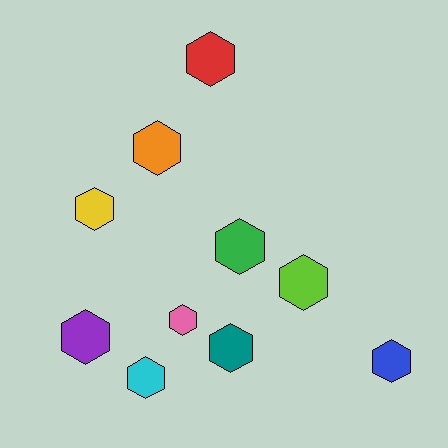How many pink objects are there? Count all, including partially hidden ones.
There is 1 pink object.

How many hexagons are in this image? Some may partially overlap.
There are 10 hexagons.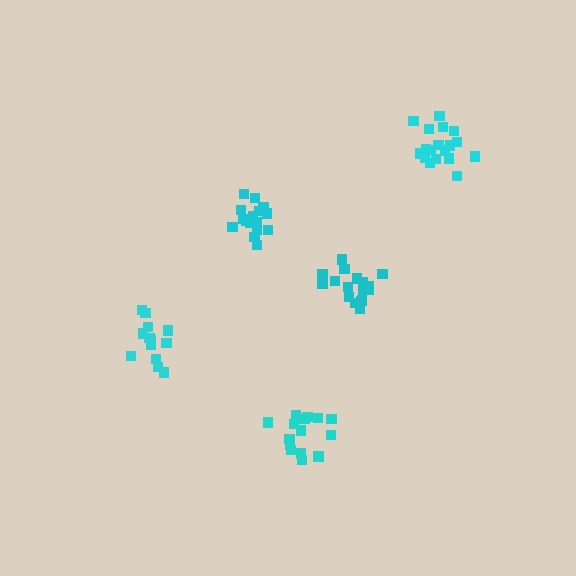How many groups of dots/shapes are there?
There are 5 groups.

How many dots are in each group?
Group 1: 17 dots, Group 2: 15 dots, Group 3: 19 dots, Group 4: 17 dots, Group 5: 13 dots (81 total).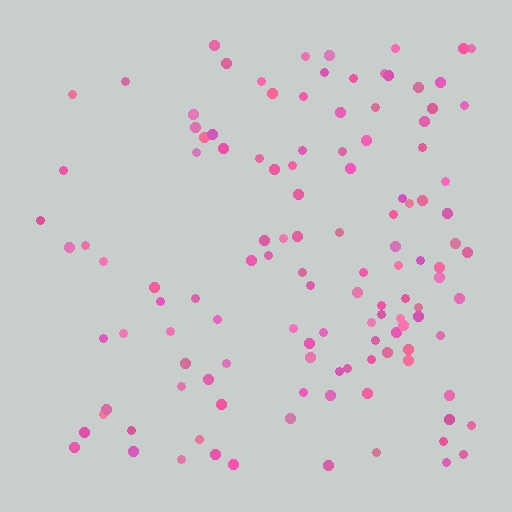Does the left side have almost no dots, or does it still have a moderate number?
Still a moderate number, just noticeably fewer than the right.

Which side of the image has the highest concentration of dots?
The right.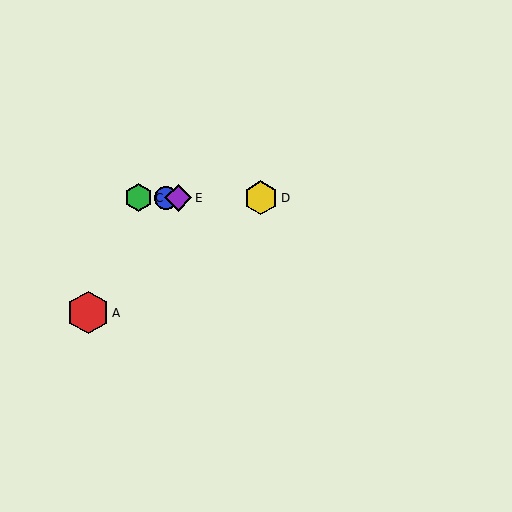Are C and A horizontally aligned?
No, C is at y≈198 and A is at y≈313.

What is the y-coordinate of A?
Object A is at y≈313.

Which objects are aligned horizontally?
Objects B, C, D, E are aligned horizontally.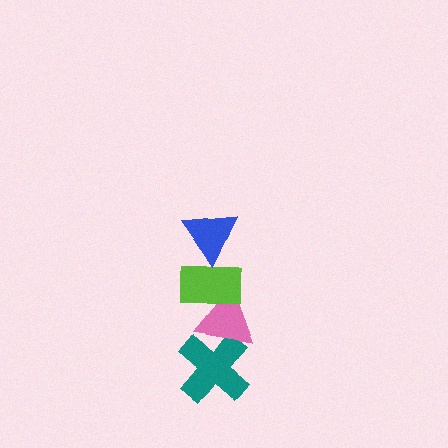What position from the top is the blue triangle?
The blue triangle is 1st from the top.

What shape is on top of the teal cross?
The pink triangle is on top of the teal cross.